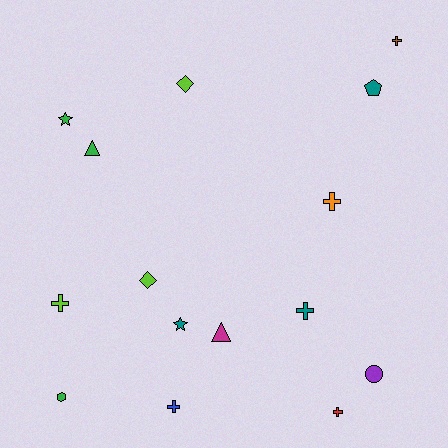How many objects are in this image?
There are 15 objects.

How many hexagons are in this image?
There is 1 hexagon.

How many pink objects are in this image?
There are no pink objects.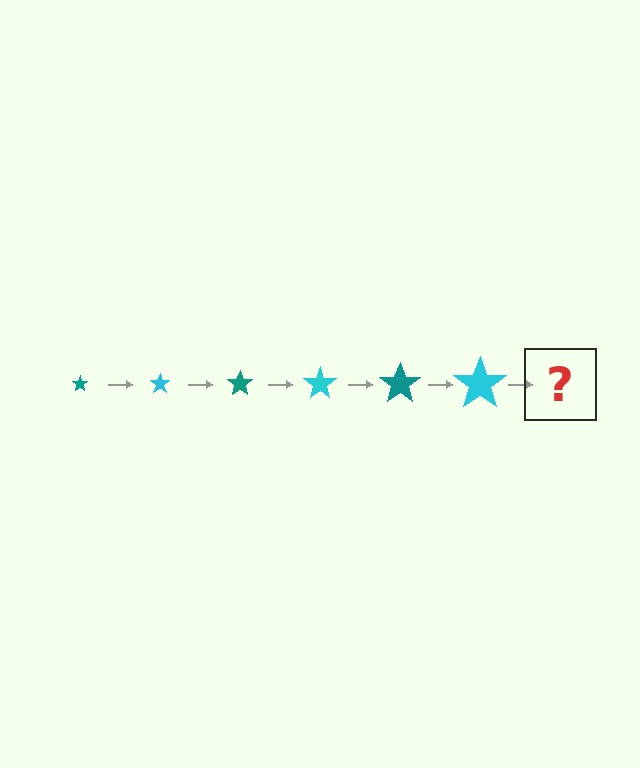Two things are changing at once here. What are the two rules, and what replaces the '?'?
The two rules are that the star grows larger each step and the color cycles through teal and cyan. The '?' should be a teal star, larger than the previous one.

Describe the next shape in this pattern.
It should be a teal star, larger than the previous one.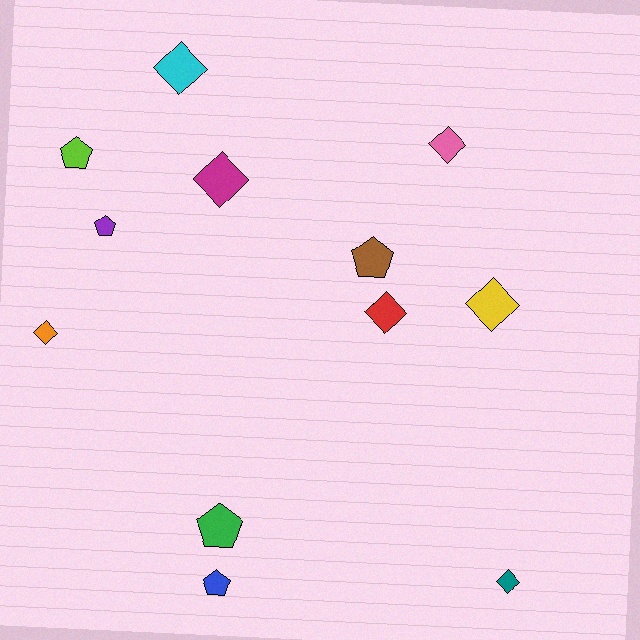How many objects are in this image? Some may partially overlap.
There are 12 objects.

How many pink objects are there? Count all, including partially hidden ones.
There is 1 pink object.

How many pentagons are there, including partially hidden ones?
There are 5 pentagons.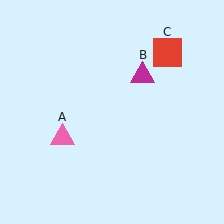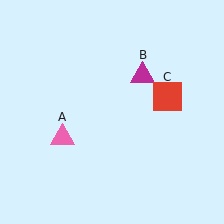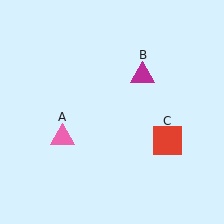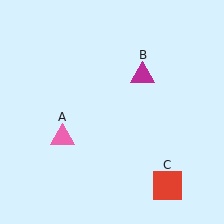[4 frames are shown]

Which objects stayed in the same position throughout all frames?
Pink triangle (object A) and magenta triangle (object B) remained stationary.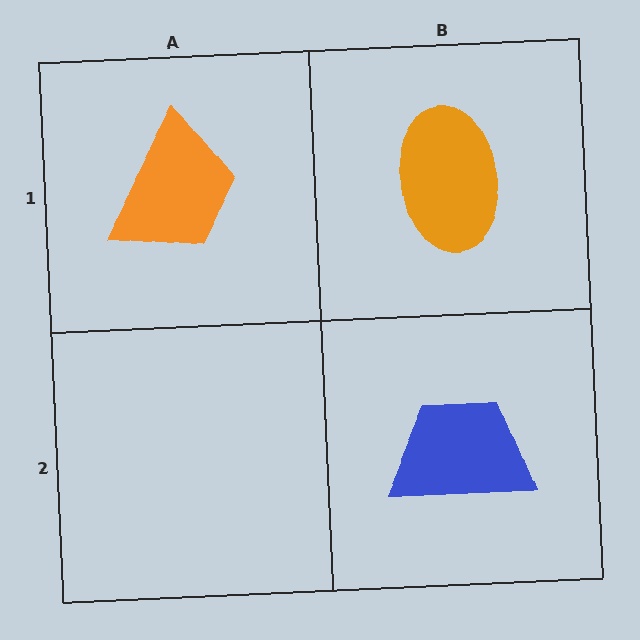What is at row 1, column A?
An orange trapezoid.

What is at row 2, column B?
A blue trapezoid.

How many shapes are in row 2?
1 shape.